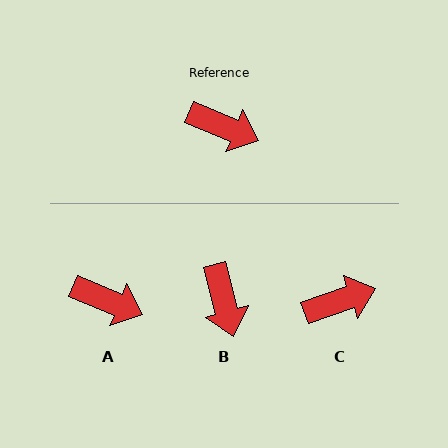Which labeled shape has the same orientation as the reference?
A.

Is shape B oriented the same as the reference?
No, it is off by about 53 degrees.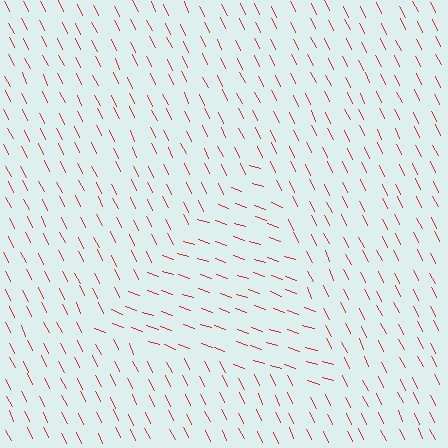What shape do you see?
I see a triangle.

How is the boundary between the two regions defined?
The boundary is defined purely by a change in line orientation (approximately 45 degrees difference). All lines are the same color and thickness.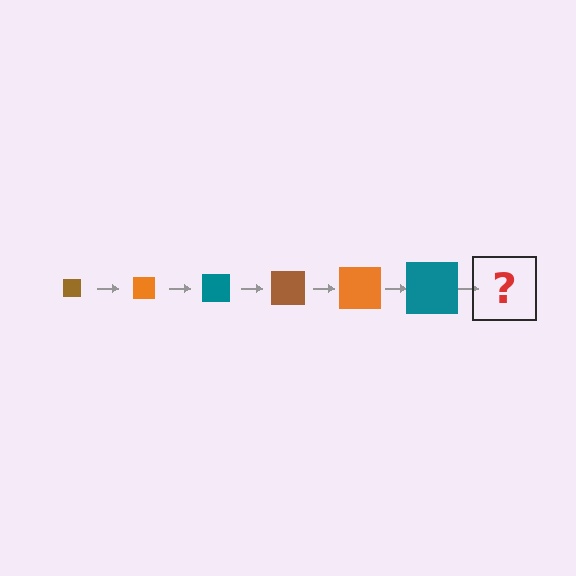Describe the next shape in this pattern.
It should be a brown square, larger than the previous one.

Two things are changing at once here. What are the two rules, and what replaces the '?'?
The two rules are that the square grows larger each step and the color cycles through brown, orange, and teal. The '?' should be a brown square, larger than the previous one.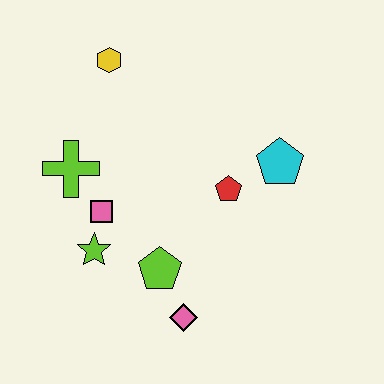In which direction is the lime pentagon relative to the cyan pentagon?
The lime pentagon is to the left of the cyan pentagon.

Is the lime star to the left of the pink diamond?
Yes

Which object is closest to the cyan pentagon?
The red pentagon is closest to the cyan pentagon.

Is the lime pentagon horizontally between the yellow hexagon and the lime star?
No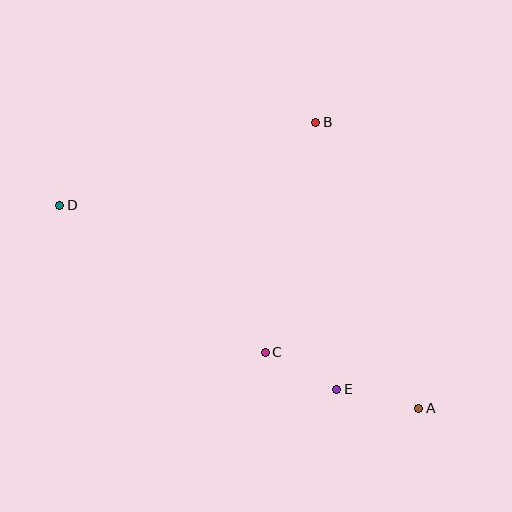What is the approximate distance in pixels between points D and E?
The distance between D and E is approximately 333 pixels.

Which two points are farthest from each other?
Points A and D are farthest from each other.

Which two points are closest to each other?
Points C and E are closest to each other.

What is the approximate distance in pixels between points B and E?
The distance between B and E is approximately 268 pixels.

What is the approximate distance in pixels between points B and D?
The distance between B and D is approximately 269 pixels.